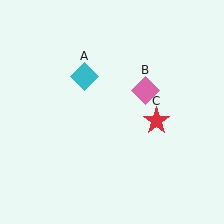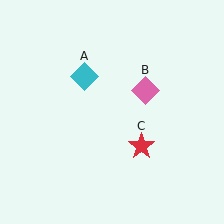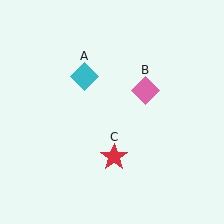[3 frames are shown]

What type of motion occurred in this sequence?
The red star (object C) rotated clockwise around the center of the scene.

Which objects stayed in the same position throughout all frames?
Cyan diamond (object A) and pink diamond (object B) remained stationary.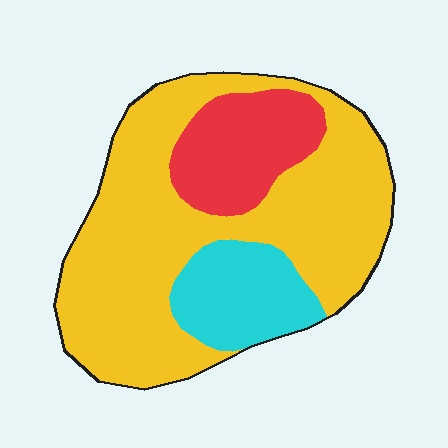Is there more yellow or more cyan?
Yellow.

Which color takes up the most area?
Yellow, at roughly 65%.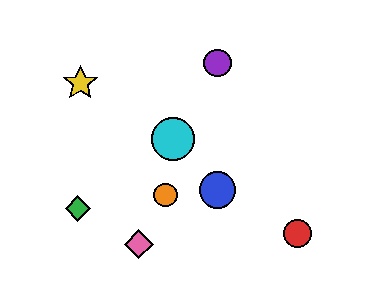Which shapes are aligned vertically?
The blue circle, the purple circle are aligned vertically.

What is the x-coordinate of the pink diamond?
The pink diamond is at x≈139.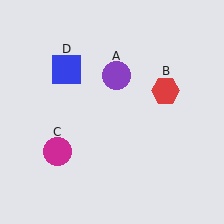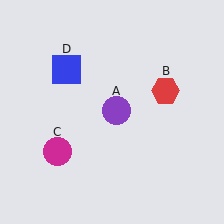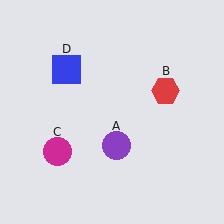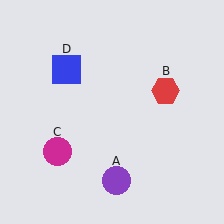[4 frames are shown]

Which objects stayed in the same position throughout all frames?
Red hexagon (object B) and magenta circle (object C) and blue square (object D) remained stationary.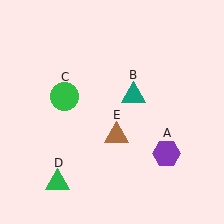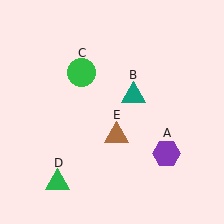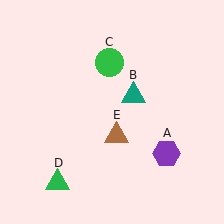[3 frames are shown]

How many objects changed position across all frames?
1 object changed position: green circle (object C).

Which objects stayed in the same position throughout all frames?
Purple hexagon (object A) and teal triangle (object B) and green triangle (object D) and brown triangle (object E) remained stationary.